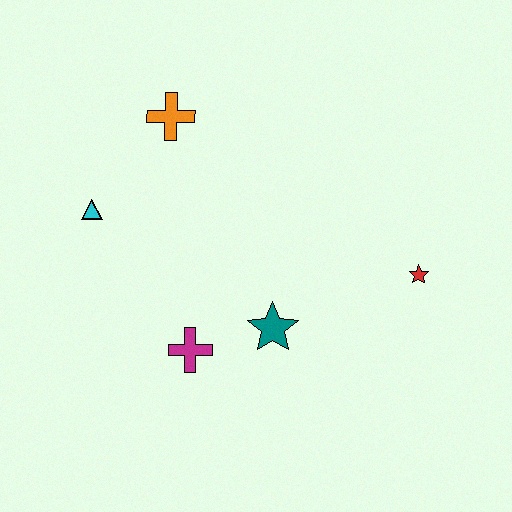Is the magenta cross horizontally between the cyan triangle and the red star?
Yes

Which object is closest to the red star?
The teal star is closest to the red star.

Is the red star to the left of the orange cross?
No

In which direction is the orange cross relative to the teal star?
The orange cross is above the teal star.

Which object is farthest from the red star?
The cyan triangle is farthest from the red star.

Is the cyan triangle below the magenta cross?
No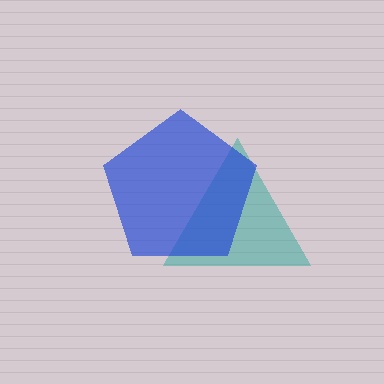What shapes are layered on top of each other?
The layered shapes are: a teal triangle, a blue pentagon.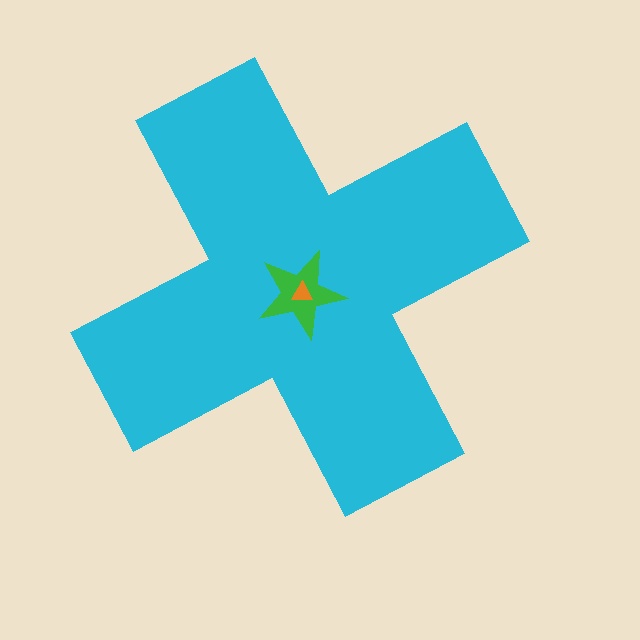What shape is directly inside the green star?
The orange triangle.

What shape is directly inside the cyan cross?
The green star.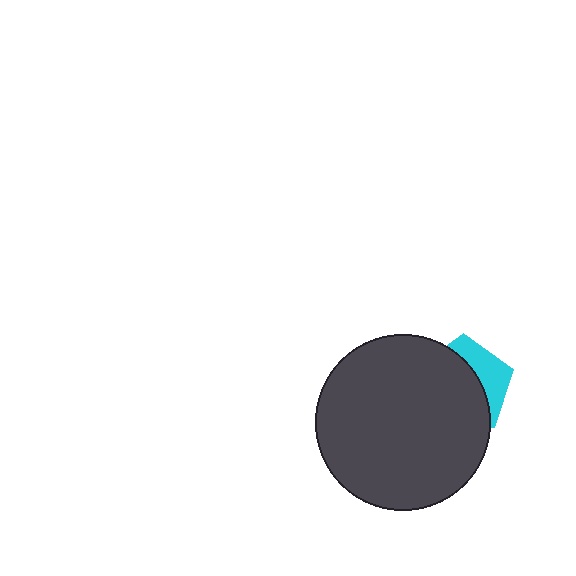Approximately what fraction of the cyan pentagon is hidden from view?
Roughly 67% of the cyan pentagon is hidden behind the dark gray circle.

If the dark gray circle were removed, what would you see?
You would see the complete cyan pentagon.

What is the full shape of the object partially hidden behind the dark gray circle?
The partially hidden object is a cyan pentagon.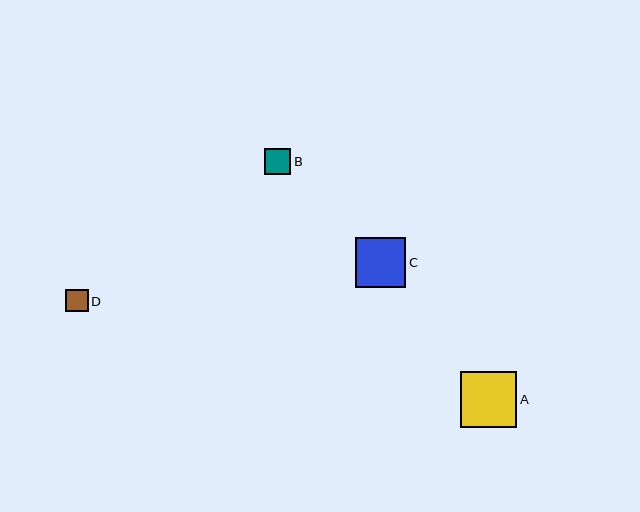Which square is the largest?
Square A is the largest with a size of approximately 56 pixels.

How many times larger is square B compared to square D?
Square B is approximately 1.2 times the size of square D.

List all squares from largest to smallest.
From largest to smallest: A, C, B, D.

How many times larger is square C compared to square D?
Square C is approximately 2.2 times the size of square D.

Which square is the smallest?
Square D is the smallest with a size of approximately 22 pixels.